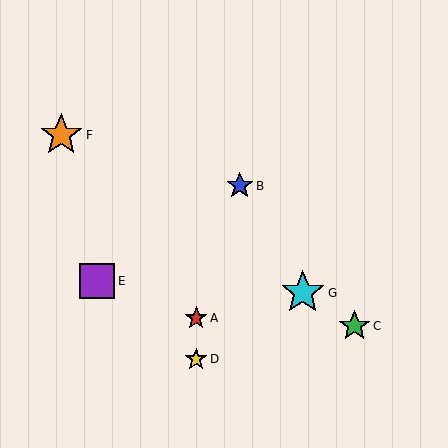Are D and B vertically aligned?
No, D is at x≈196 and B is at x≈240.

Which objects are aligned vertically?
Objects A, D are aligned vertically.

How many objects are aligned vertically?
2 objects (A, D) are aligned vertically.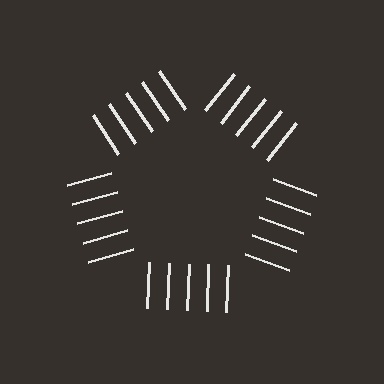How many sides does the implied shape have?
5 sides — the line-ends trace a pentagon.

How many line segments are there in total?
25 — 5 along each of the 5 edges.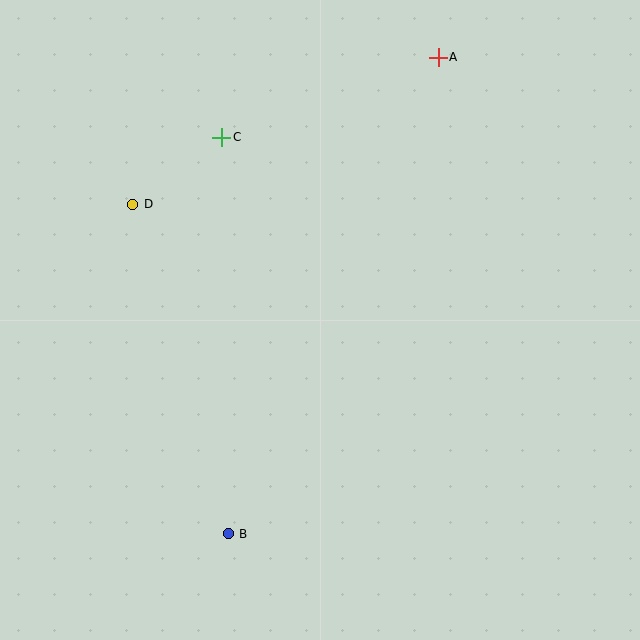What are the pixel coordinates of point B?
Point B is at (228, 534).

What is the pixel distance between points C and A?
The distance between C and A is 231 pixels.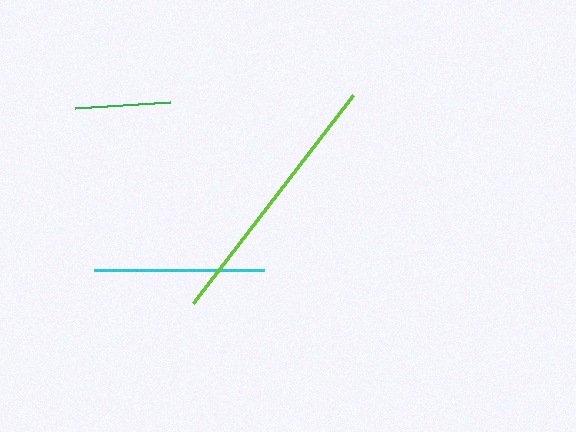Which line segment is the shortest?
The green line is the shortest at approximately 95 pixels.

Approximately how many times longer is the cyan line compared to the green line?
The cyan line is approximately 1.8 times the length of the green line.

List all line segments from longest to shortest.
From longest to shortest: lime, cyan, green.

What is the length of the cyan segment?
The cyan segment is approximately 170 pixels long.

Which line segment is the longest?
The lime line is the longest at approximately 263 pixels.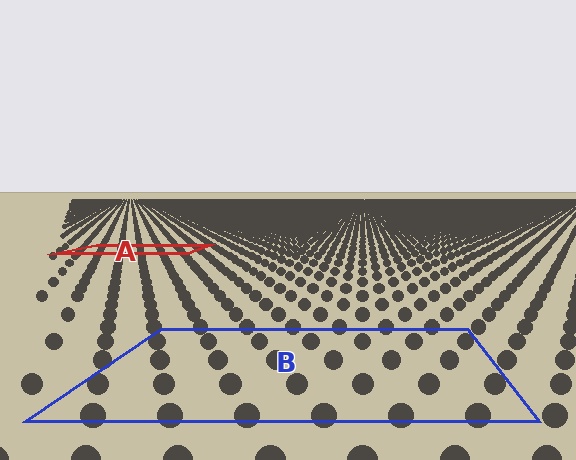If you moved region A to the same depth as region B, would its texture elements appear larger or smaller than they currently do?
They would appear larger. At a closer depth, the same texture elements are projected at a bigger on-screen size.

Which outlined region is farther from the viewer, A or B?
Region A is farther from the viewer — the texture elements inside it appear smaller and more densely packed.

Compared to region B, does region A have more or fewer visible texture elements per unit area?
Region A has more texture elements per unit area — they are packed more densely because it is farther away.